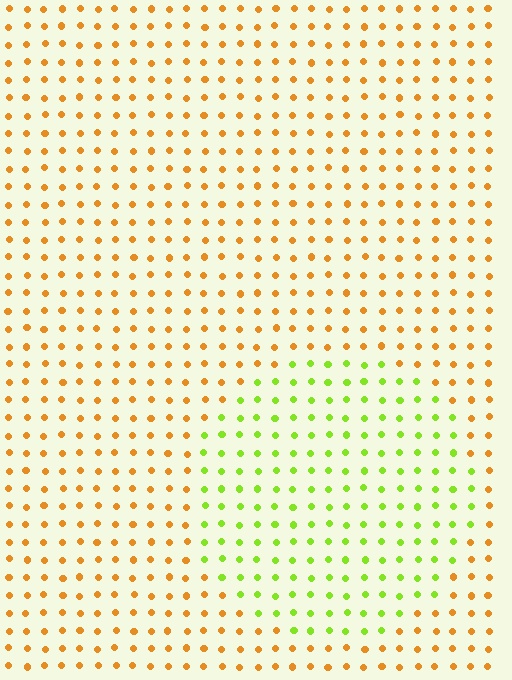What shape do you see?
I see a circle.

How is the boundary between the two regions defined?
The boundary is defined purely by a slight shift in hue (about 58 degrees). Spacing, size, and orientation are identical on both sides.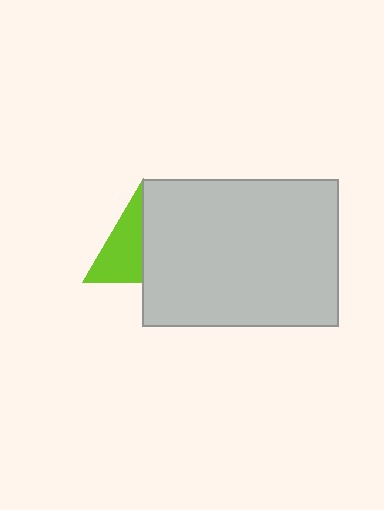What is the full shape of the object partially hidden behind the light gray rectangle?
The partially hidden object is a lime triangle.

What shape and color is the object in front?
The object in front is a light gray rectangle.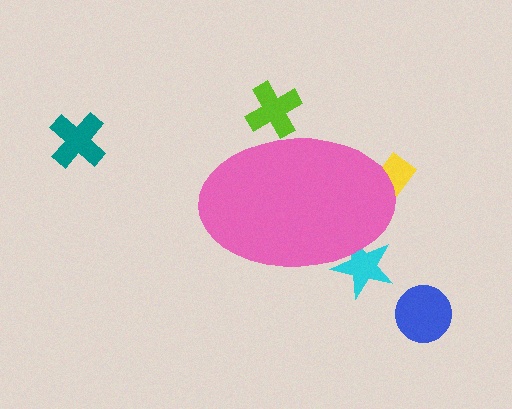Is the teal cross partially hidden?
No, the teal cross is fully visible.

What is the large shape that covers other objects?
A pink ellipse.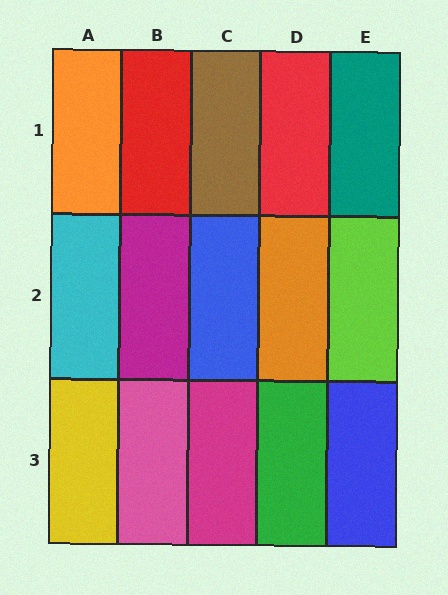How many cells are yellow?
1 cell is yellow.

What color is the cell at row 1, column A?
Orange.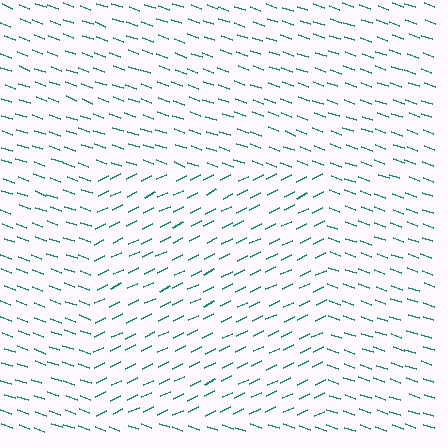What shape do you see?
I see a rectangle.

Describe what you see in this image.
The image is filled with small teal line segments. A rectangle region in the image has lines oriented differently from the surrounding lines, creating a visible texture boundary.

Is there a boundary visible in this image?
Yes, there is a texture boundary formed by a change in line orientation.